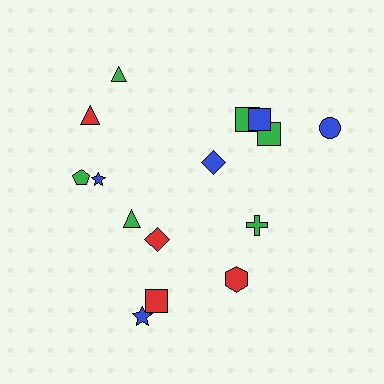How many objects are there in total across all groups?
There are 15 objects.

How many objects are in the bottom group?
There are 5 objects.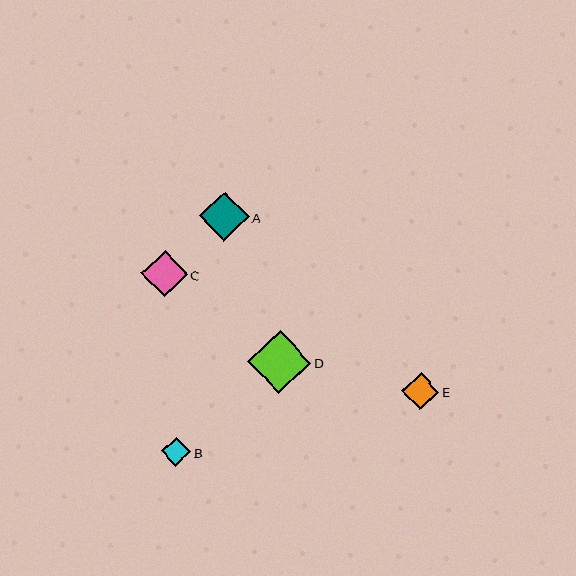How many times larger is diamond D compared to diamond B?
Diamond D is approximately 2.2 times the size of diamond B.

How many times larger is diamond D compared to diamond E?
Diamond D is approximately 1.7 times the size of diamond E.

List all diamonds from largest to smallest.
From largest to smallest: D, A, C, E, B.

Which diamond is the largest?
Diamond D is the largest with a size of approximately 63 pixels.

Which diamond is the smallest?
Diamond B is the smallest with a size of approximately 29 pixels.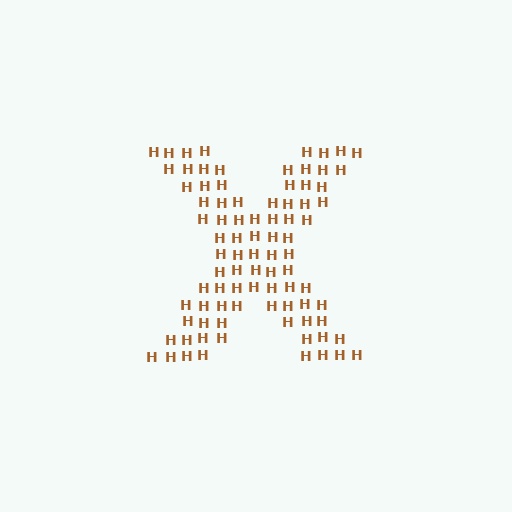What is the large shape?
The large shape is the letter X.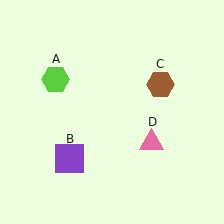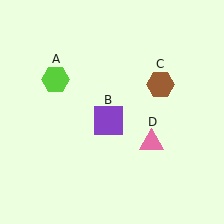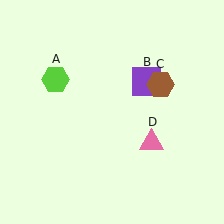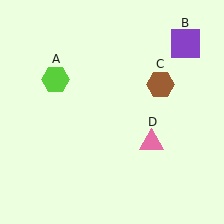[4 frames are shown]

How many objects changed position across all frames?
1 object changed position: purple square (object B).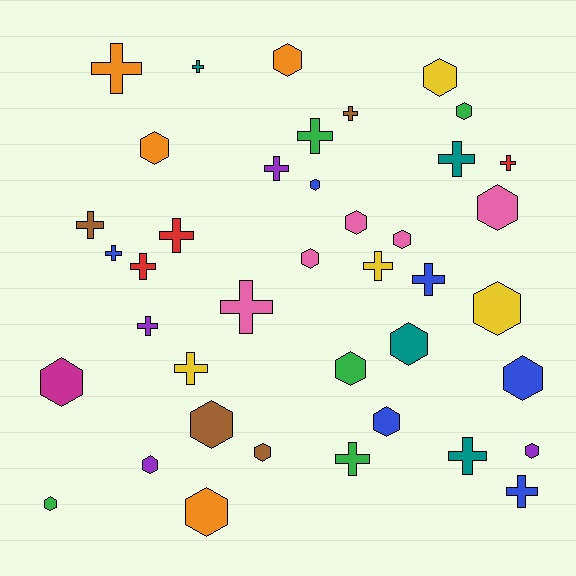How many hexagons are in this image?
There are 21 hexagons.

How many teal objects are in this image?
There are 4 teal objects.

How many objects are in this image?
There are 40 objects.